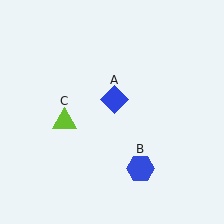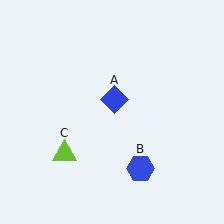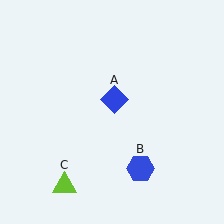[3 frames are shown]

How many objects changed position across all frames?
1 object changed position: lime triangle (object C).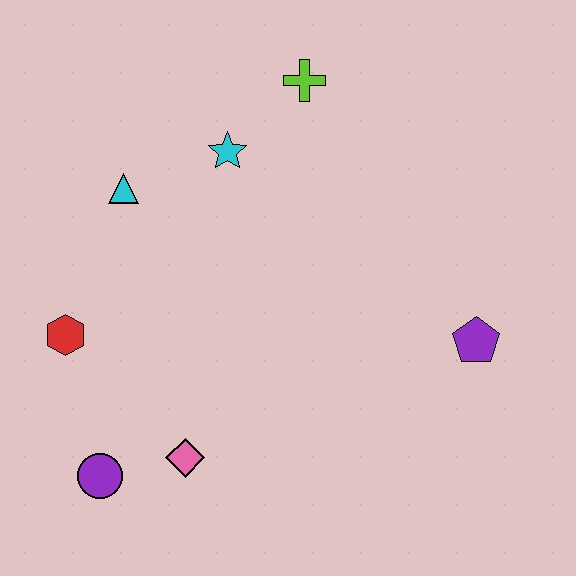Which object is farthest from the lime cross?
The purple circle is farthest from the lime cross.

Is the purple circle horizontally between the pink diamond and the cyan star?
No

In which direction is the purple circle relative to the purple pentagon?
The purple circle is to the left of the purple pentagon.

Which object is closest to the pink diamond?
The purple circle is closest to the pink diamond.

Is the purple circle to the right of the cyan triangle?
No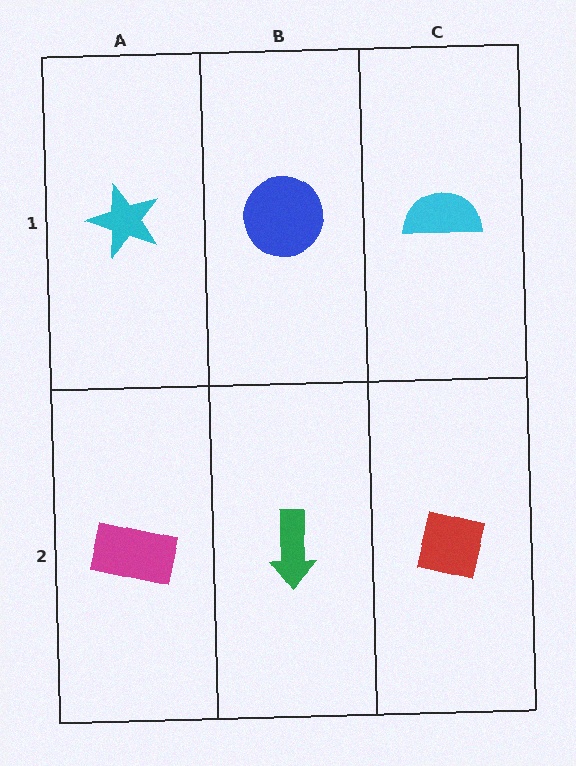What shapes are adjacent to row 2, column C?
A cyan semicircle (row 1, column C), a green arrow (row 2, column B).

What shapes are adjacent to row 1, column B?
A green arrow (row 2, column B), a cyan star (row 1, column A), a cyan semicircle (row 1, column C).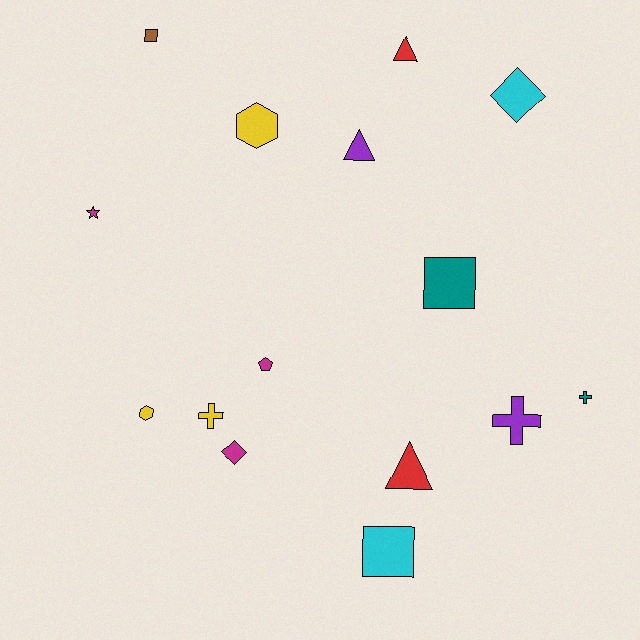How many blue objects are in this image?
There are no blue objects.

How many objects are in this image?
There are 15 objects.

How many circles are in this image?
There are no circles.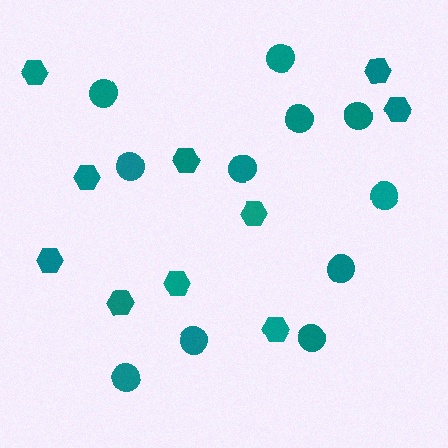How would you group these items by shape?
There are 2 groups: one group of circles (11) and one group of hexagons (10).